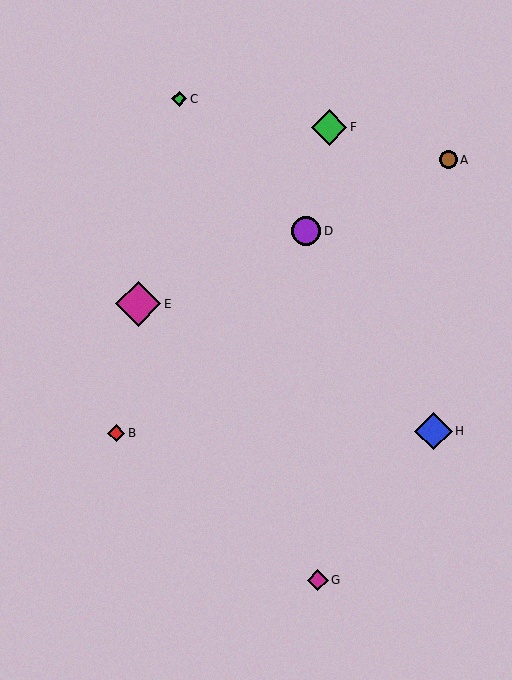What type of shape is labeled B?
Shape B is a red diamond.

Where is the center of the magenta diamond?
The center of the magenta diamond is at (318, 580).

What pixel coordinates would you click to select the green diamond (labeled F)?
Click at (329, 127) to select the green diamond F.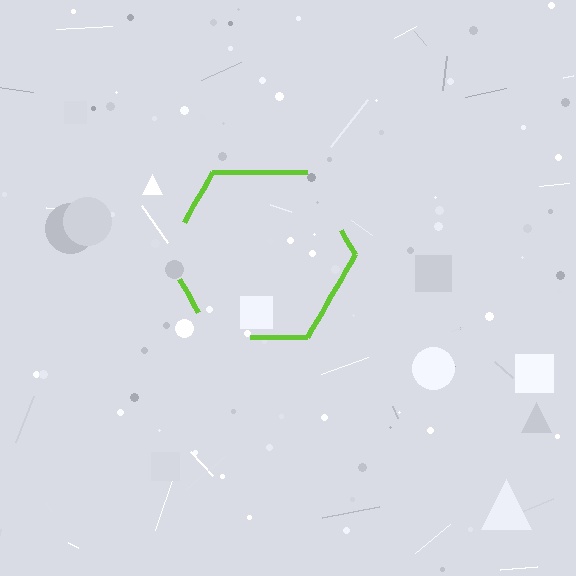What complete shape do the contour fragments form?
The contour fragments form a hexagon.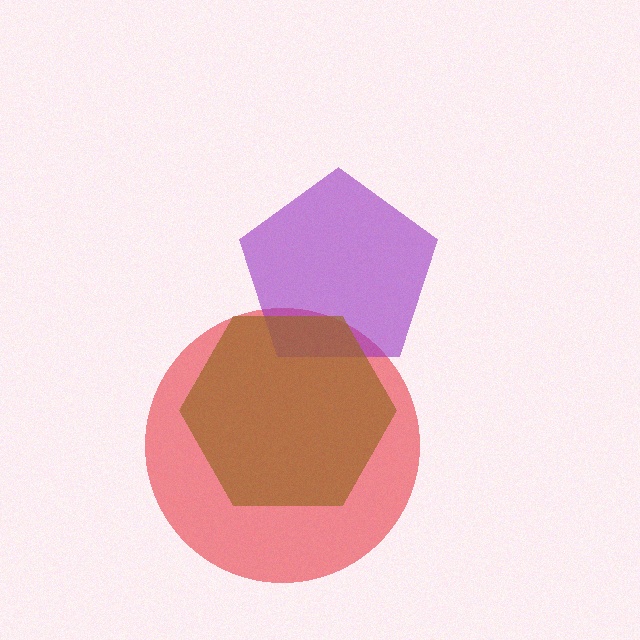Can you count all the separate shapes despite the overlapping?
Yes, there are 3 separate shapes.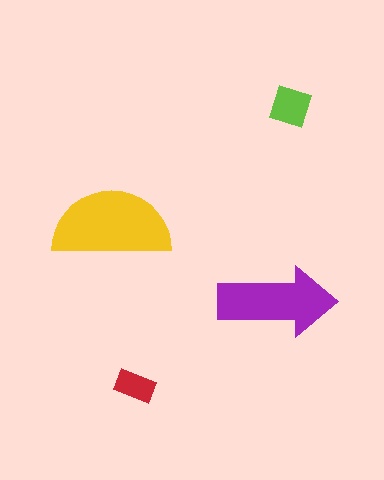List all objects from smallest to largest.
The red rectangle, the lime diamond, the purple arrow, the yellow semicircle.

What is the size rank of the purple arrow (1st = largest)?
2nd.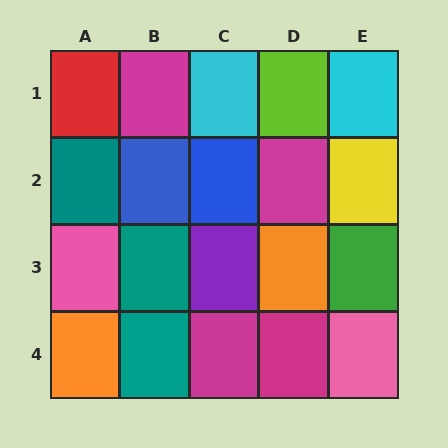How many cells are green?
1 cell is green.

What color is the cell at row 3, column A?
Pink.